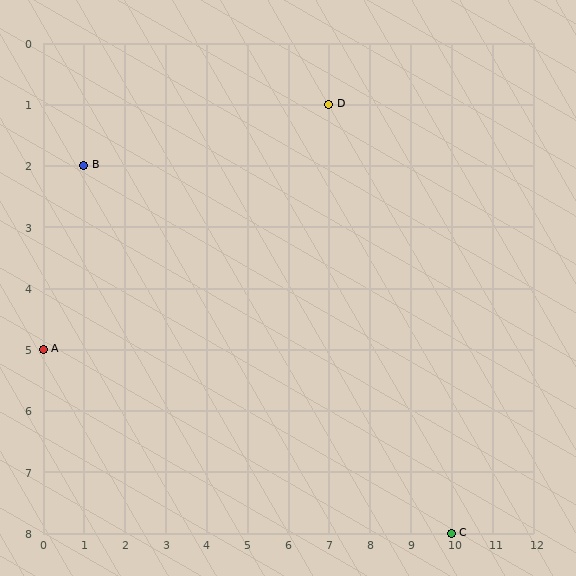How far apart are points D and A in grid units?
Points D and A are 7 columns and 4 rows apart (about 8.1 grid units diagonally).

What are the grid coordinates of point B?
Point B is at grid coordinates (1, 2).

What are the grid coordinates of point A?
Point A is at grid coordinates (0, 5).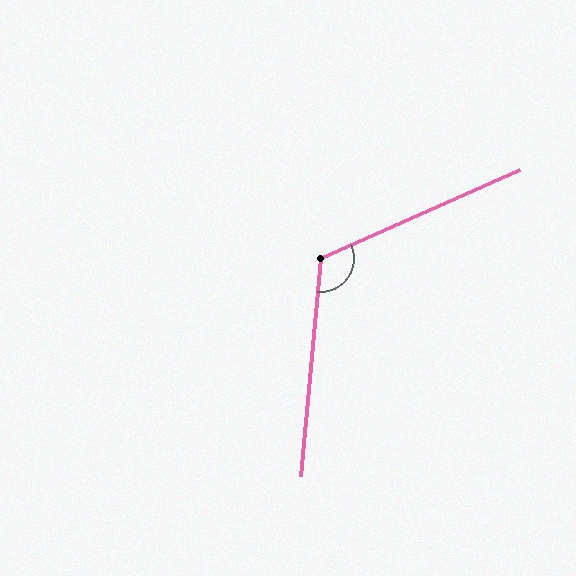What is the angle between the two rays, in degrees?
Approximately 119 degrees.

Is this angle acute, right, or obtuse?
It is obtuse.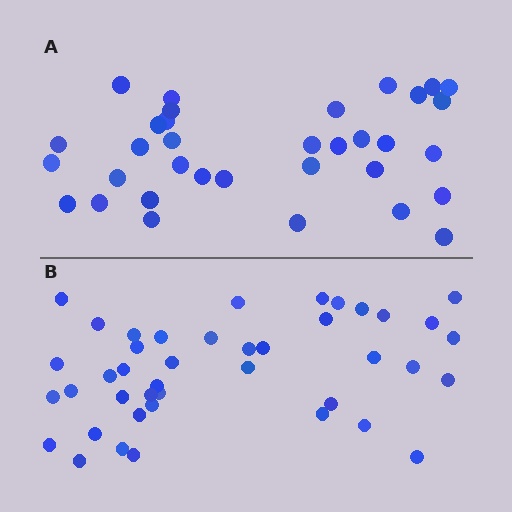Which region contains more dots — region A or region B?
Region B (the bottom region) has more dots.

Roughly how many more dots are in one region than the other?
Region B has roughly 8 or so more dots than region A.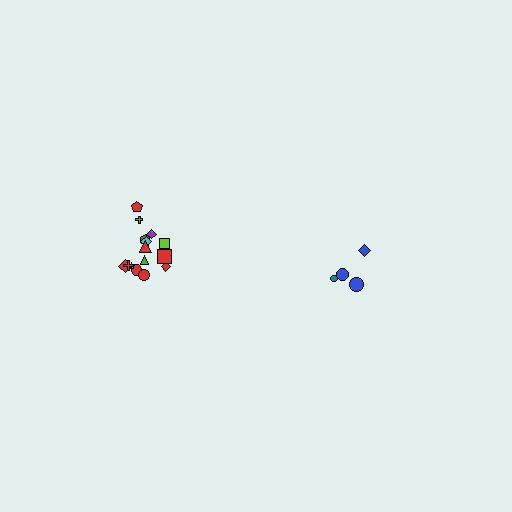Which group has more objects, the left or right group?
The left group.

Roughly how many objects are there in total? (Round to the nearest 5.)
Roughly 20 objects in total.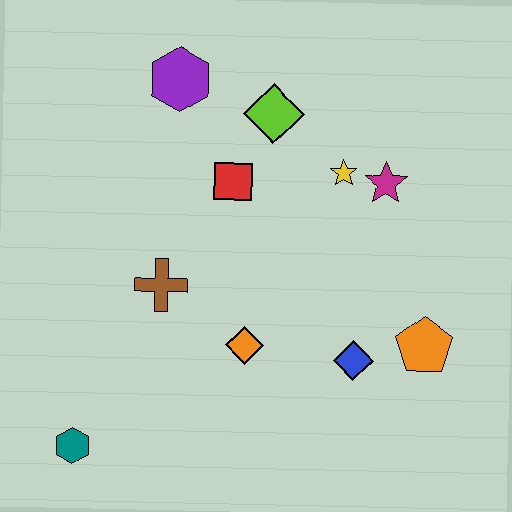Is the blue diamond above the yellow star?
No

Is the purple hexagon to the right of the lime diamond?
No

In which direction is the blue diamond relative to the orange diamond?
The blue diamond is to the right of the orange diamond.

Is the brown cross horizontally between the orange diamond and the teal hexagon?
Yes